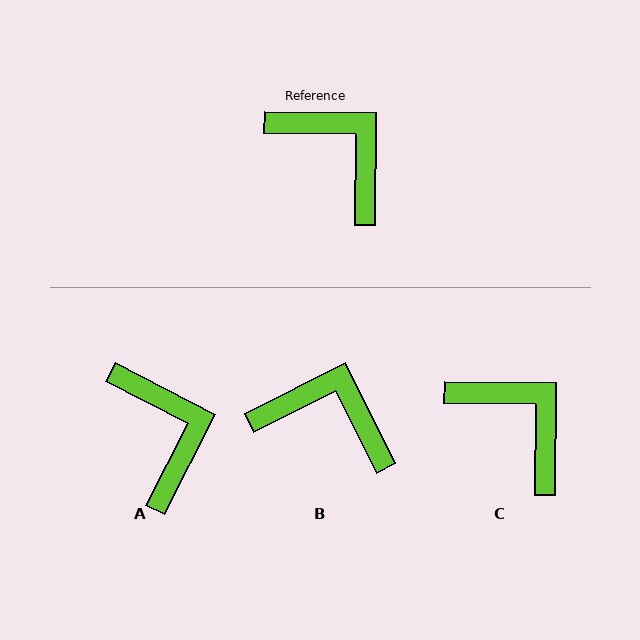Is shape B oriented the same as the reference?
No, it is off by about 27 degrees.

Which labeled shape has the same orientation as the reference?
C.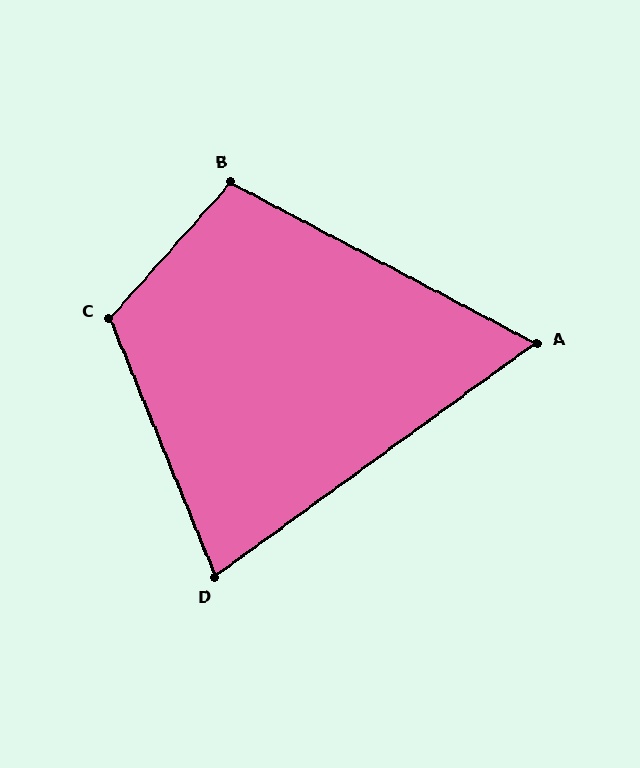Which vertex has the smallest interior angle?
A, at approximately 64 degrees.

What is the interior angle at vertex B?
Approximately 104 degrees (obtuse).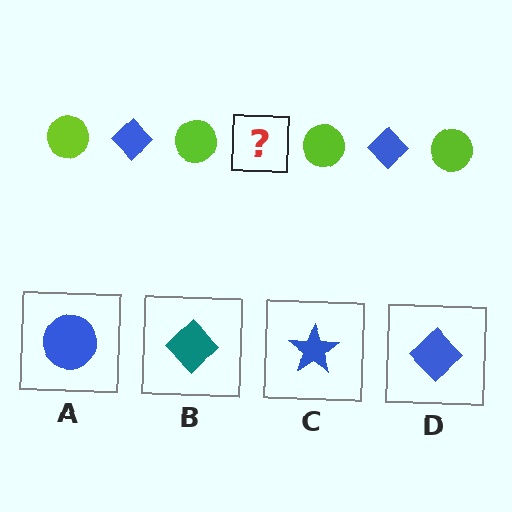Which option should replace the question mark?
Option D.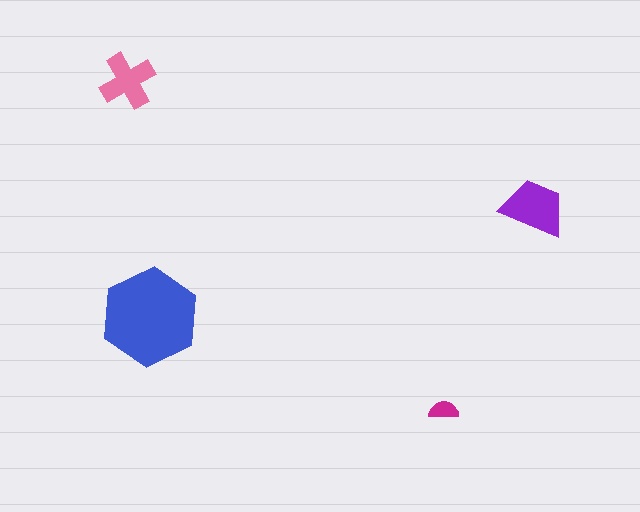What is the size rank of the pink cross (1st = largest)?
3rd.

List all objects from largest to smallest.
The blue hexagon, the purple trapezoid, the pink cross, the magenta semicircle.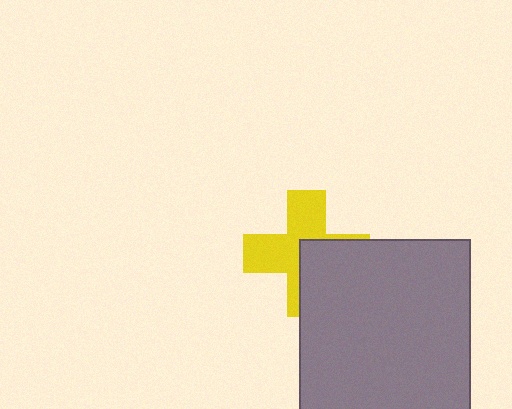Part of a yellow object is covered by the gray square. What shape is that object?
It is a cross.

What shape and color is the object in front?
The object in front is a gray square.